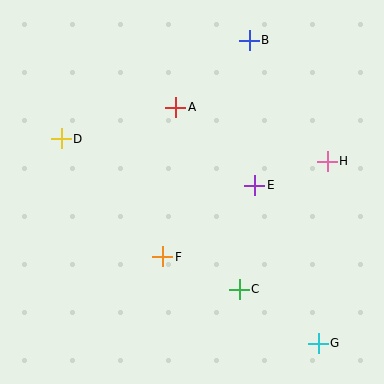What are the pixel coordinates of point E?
Point E is at (255, 185).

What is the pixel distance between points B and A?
The distance between B and A is 99 pixels.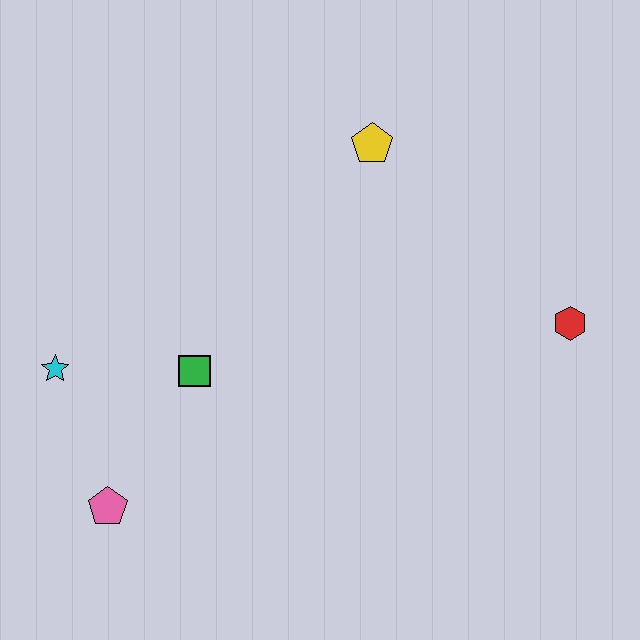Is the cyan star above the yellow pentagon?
No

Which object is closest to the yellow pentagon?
The red hexagon is closest to the yellow pentagon.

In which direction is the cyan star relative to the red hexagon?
The cyan star is to the left of the red hexagon.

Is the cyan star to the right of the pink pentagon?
No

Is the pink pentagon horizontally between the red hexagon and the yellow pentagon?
No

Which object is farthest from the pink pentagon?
The red hexagon is farthest from the pink pentagon.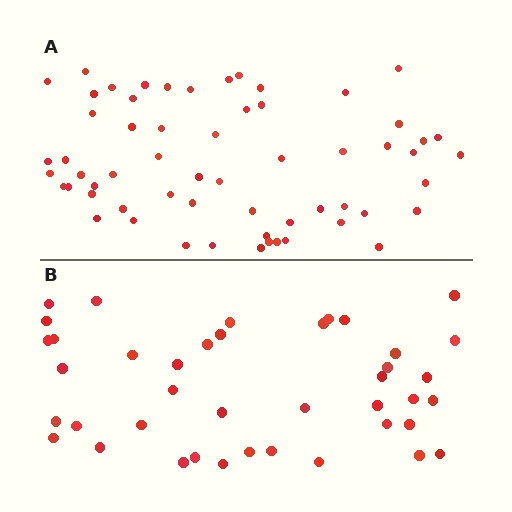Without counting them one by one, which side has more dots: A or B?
Region A (the top region) has more dots.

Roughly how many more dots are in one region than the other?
Region A has approximately 20 more dots than region B.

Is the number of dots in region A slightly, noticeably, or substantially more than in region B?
Region A has substantially more. The ratio is roughly 1.5 to 1.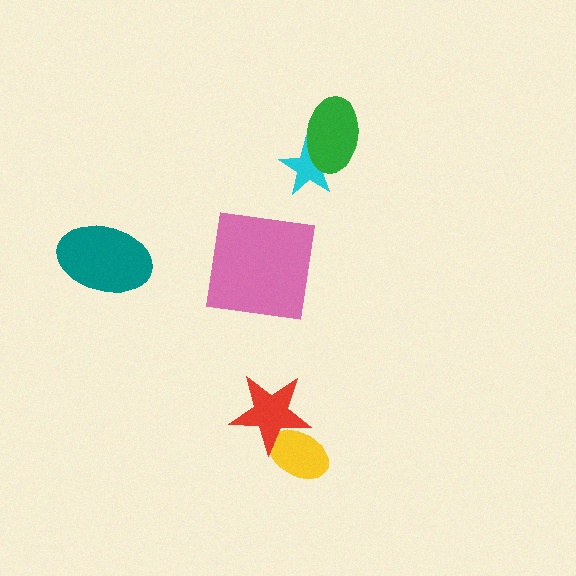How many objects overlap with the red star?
1 object overlaps with the red star.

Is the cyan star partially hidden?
Yes, it is partially covered by another shape.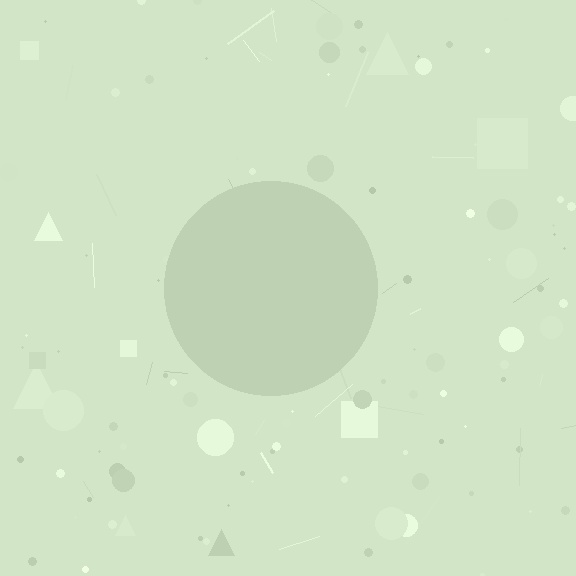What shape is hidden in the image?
A circle is hidden in the image.